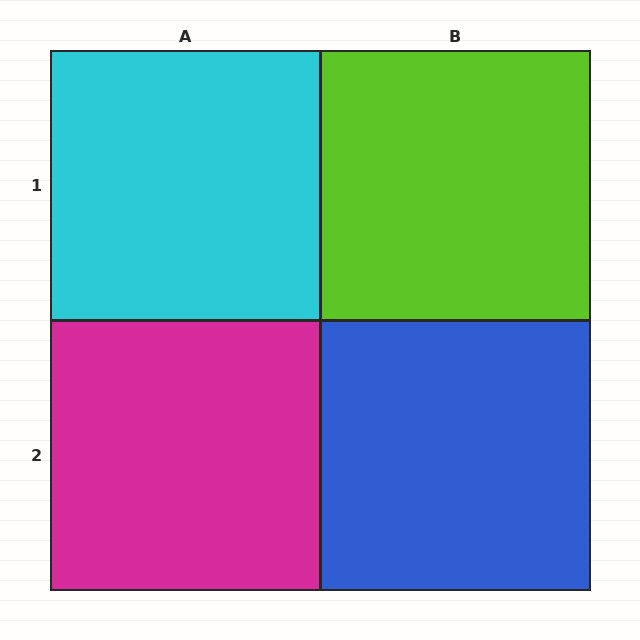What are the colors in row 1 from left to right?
Cyan, lime.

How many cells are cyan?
1 cell is cyan.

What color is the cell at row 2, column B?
Blue.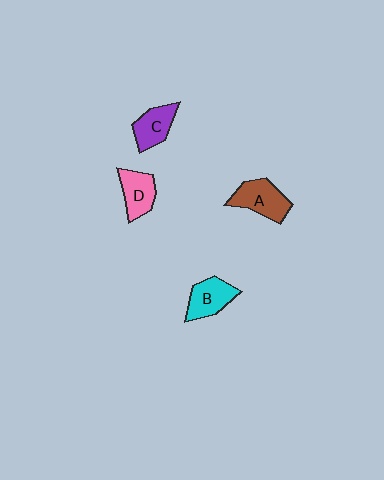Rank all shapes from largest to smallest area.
From largest to smallest: A (brown), B (cyan), D (pink), C (purple).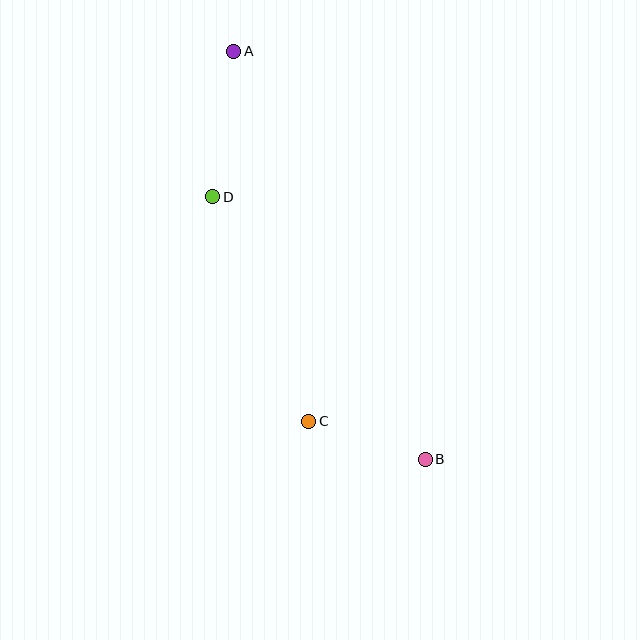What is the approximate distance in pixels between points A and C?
The distance between A and C is approximately 377 pixels.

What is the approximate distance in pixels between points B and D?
The distance between B and D is approximately 338 pixels.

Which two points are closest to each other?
Points B and C are closest to each other.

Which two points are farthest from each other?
Points A and B are farthest from each other.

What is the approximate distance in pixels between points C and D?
The distance between C and D is approximately 244 pixels.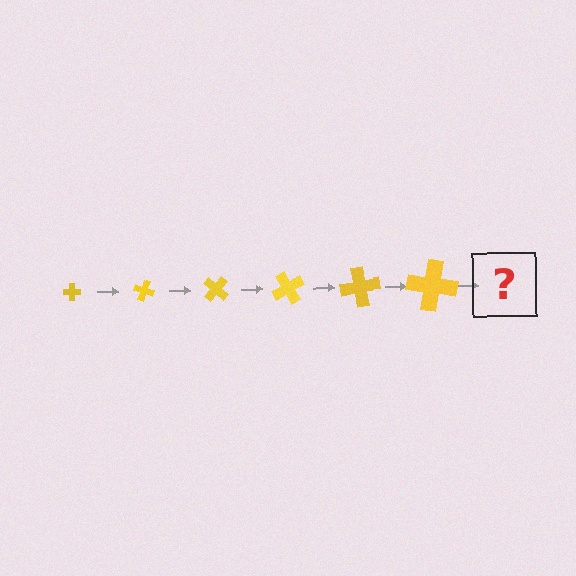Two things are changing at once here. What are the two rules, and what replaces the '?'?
The two rules are that the cross grows larger each step and it rotates 20 degrees each step. The '?' should be a cross, larger than the previous one and rotated 120 degrees from the start.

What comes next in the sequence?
The next element should be a cross, larger than the previous one and rotated 120 degrees from the start.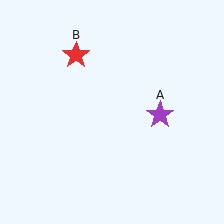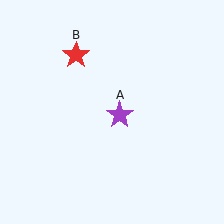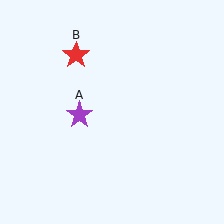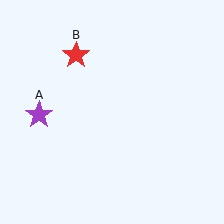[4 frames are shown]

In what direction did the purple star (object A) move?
The purple star (object A) moved left.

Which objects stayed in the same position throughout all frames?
Red star (object B) remained stationary.